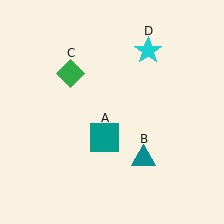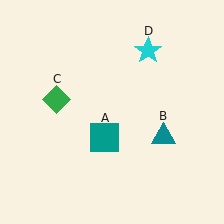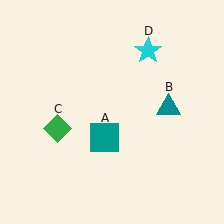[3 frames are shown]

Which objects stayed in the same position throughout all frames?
Teal square (object A) and cyan star (object D) remained stationary.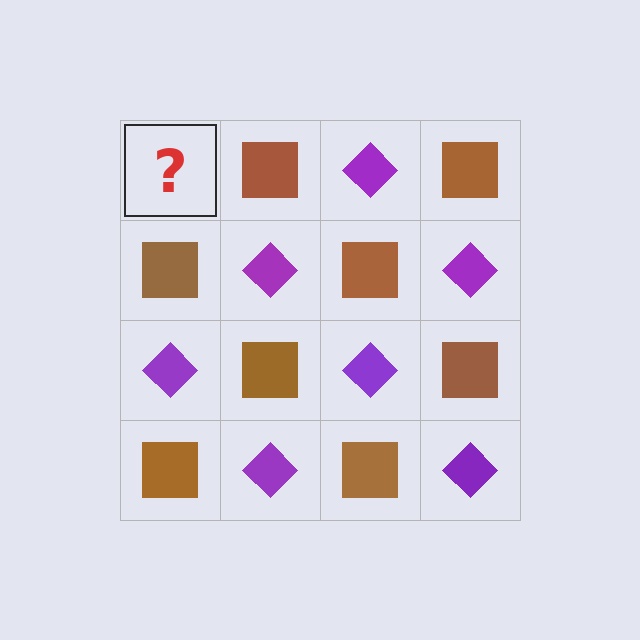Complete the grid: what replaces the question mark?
The question mark should be replaced with a purple diamond.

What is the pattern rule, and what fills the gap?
The rule is that it alternates purple diamond and brown square in a checkerboard pattern. The gap should be filled with a purple diamond.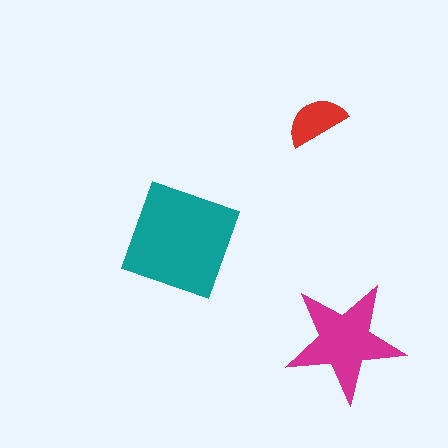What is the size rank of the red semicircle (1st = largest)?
3rd.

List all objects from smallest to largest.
The red semicircle, the magenta star, the teal square.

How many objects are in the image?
There are 3 objects in the image.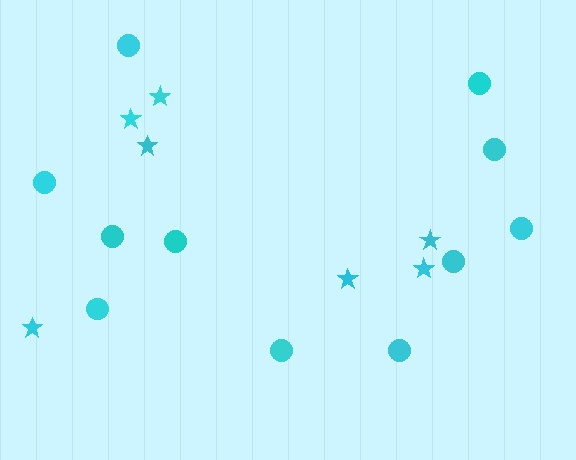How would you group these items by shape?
There are 2 groups: one group of circles (11) and one group of stars (7).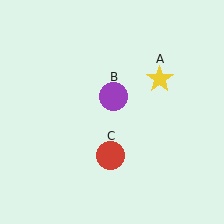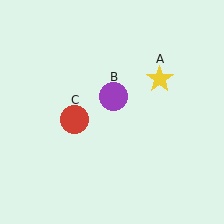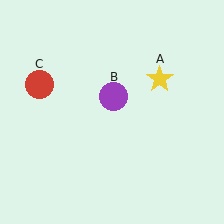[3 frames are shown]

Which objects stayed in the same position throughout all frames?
Yellow star (object A) and purple circle (object B) remained stationary.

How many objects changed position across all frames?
1 object changed position: red circle (object C).